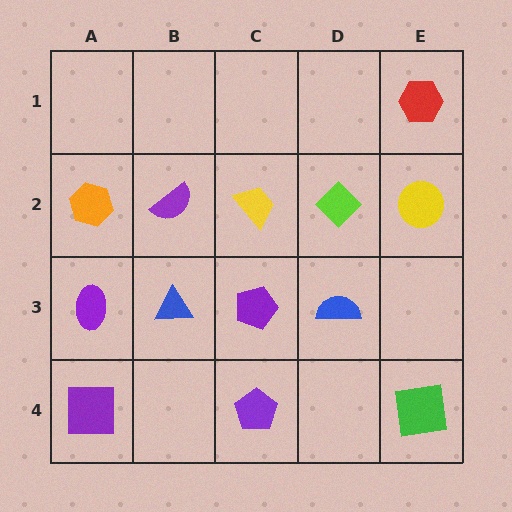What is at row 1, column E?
A red hexagon.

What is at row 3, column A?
A purple ellipse.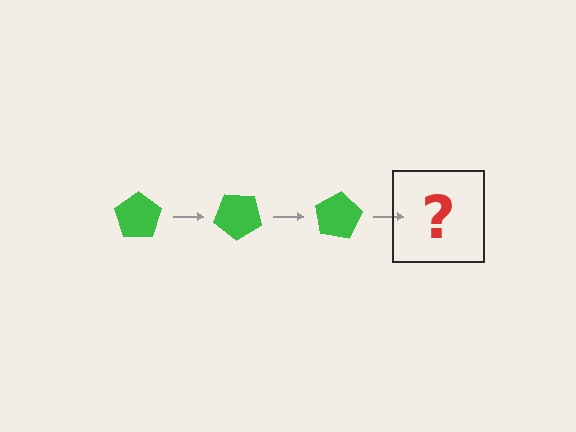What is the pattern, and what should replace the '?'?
The pattern is that the pentagon rotates 40 degrees each step. The '?' should be a green pentagon rotated 120 degrees.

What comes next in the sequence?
The next element should be a green pentagon rotated 120 degrees.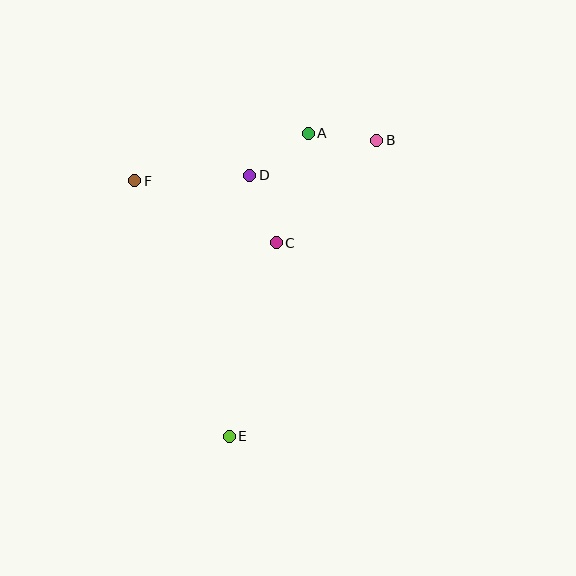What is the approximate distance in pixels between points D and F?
The distance between D and F is approximately 115 pixels.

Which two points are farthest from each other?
Points B and E are farthest from each other.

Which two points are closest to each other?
Points A and B are closest to each other.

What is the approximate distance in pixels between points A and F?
The distance between A and F is approximately 179 pixels.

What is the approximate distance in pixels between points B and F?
The distance between B and F is approximately 245 pixels.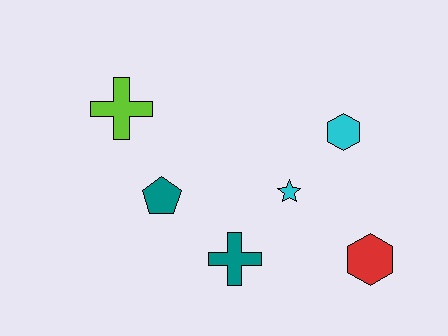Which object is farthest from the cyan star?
The lime cross is farthest from the cyan star.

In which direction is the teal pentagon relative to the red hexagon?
The teal pentagon is to the left of the red hexagon.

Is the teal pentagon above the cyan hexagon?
No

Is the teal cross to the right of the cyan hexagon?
No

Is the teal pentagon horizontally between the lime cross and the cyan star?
Yes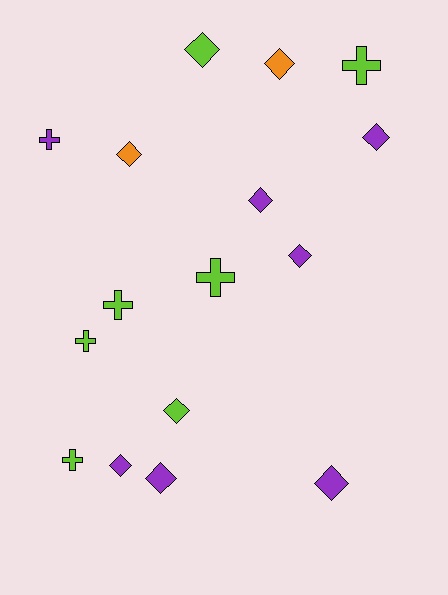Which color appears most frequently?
Lime, with 7 objects.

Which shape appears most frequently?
Diamond, with 10 objects.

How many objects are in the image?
There are 16 objects.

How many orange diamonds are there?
There are 2 orange diamonds.